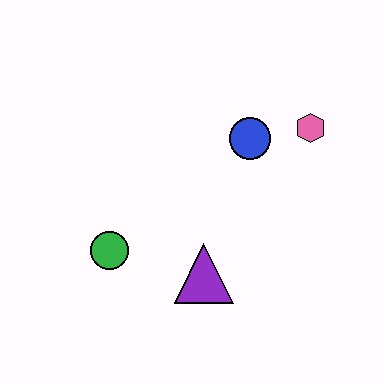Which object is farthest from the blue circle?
The green circle is farthest from the blue circle.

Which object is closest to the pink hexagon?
The blue circle is closest to the pink hexagon.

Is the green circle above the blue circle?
No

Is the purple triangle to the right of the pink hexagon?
No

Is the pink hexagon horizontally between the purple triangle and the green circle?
No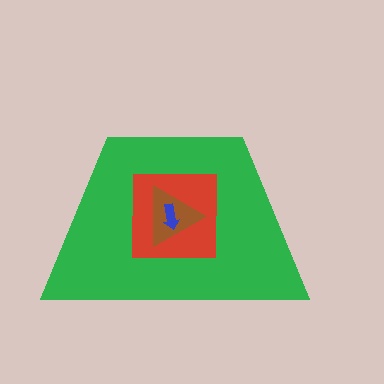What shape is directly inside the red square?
The brown triangle.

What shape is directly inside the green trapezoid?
The red square.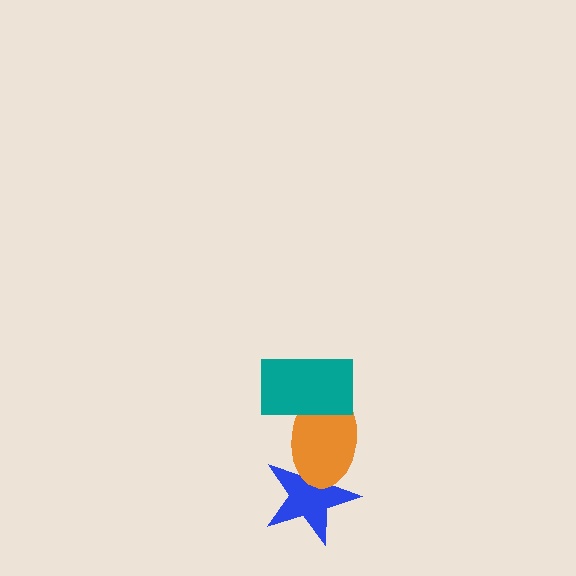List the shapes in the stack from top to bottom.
From top to bottom: the teal rectangle, the orange ellipse, the blue star.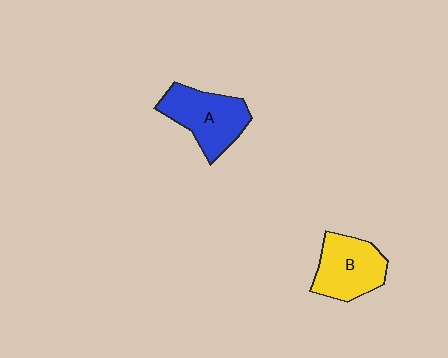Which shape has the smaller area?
Shape B (yellow).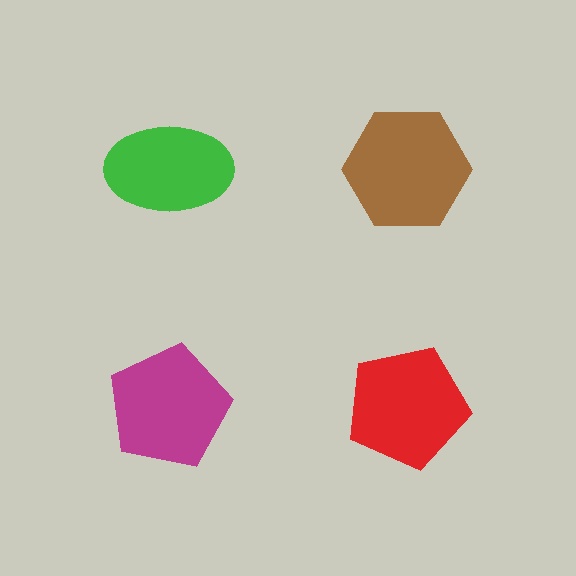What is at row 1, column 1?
A green ellipse.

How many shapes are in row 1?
2 shapes.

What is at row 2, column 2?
A red pentagon.